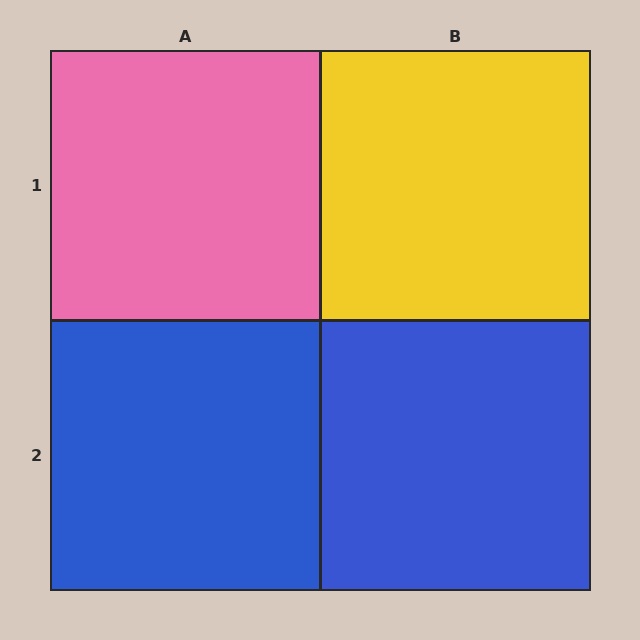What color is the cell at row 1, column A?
Pink.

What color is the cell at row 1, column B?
Yellow.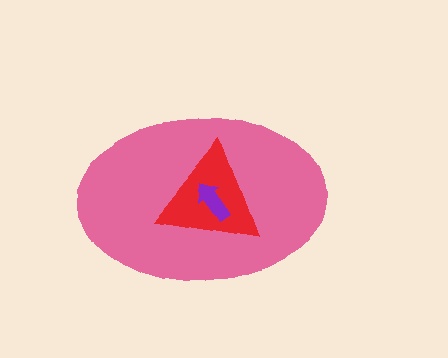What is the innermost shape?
The purple arrow.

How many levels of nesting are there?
3.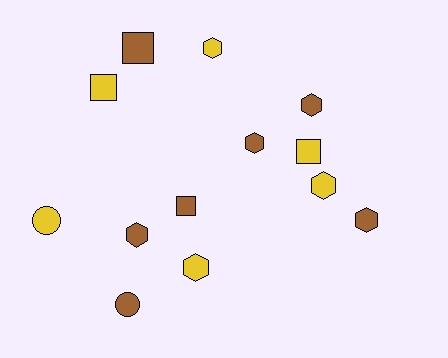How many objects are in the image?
There are 13 objects.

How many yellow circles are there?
There is 1 yellow circle.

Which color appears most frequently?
Brown, with 7 objects.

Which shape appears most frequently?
Hexagon, with 7 objects.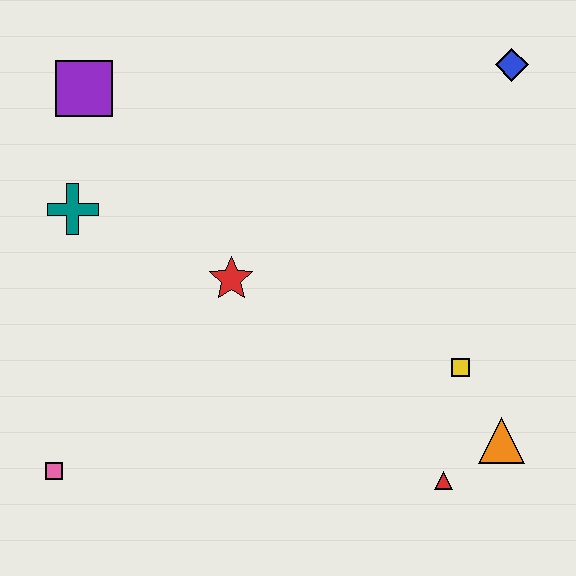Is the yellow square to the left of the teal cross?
No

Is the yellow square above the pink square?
Yes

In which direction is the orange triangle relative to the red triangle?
The orange triangle is to the right of the red triangle.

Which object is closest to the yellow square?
The orange triangle is closest to the yellow square.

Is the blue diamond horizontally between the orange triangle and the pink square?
No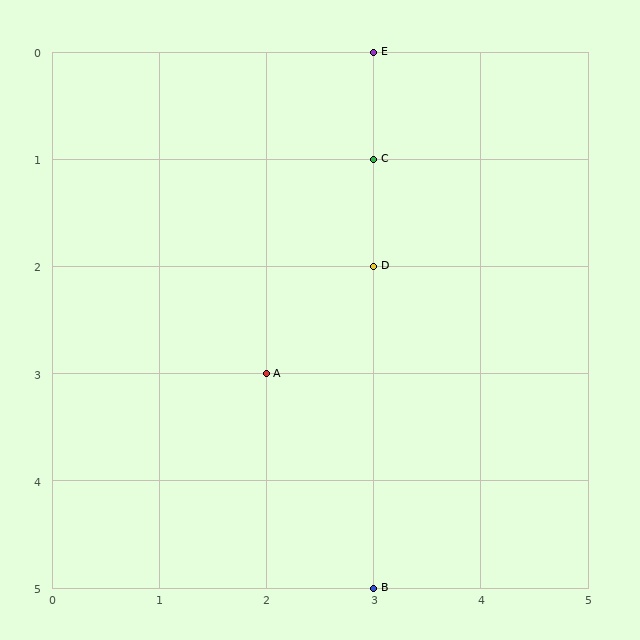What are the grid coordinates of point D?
Point D is at grid coordinates (3, 2).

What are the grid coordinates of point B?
Point B is at grid coordinates (3, 5).